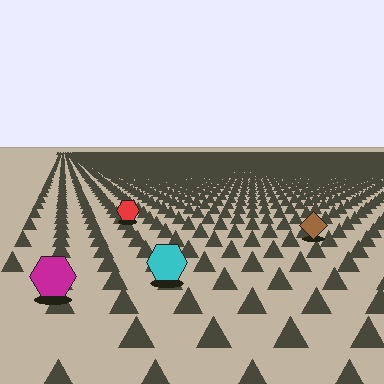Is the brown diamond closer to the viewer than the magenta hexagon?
No. The magenta hexagon is closer — you can tell from the texture gradient: the ground texture is coarser near it.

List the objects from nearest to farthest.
From nearest to farthest: the magenta hexagon, the cyan hexagon, the brown diamond, the red hexagon.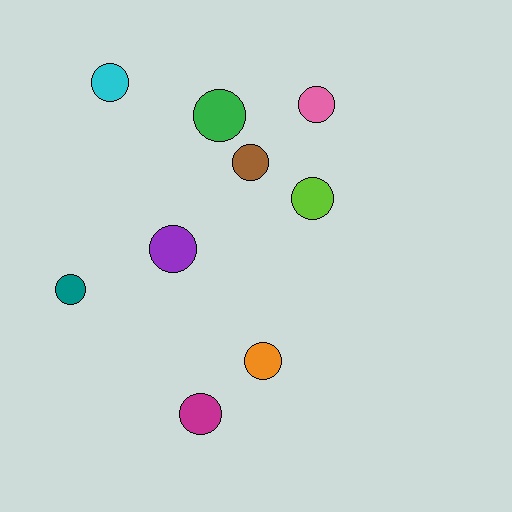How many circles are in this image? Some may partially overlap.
There are 9 circles.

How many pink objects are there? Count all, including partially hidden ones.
There is 1 pink object.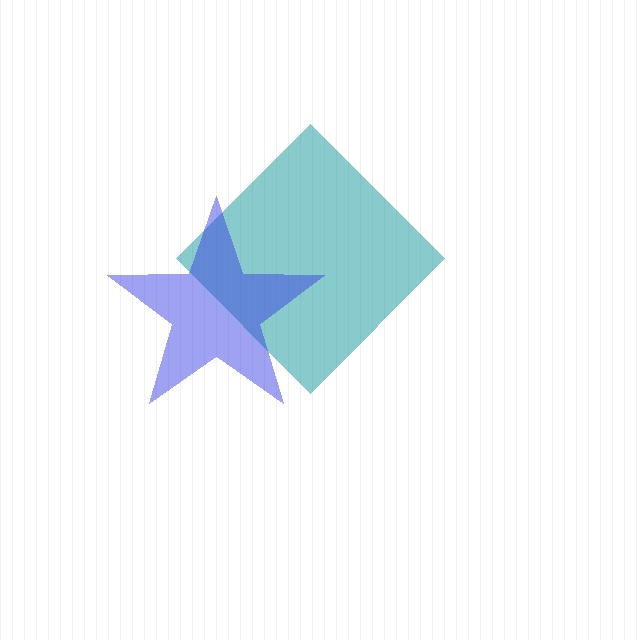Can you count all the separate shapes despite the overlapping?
Yes, there are 2 separate shapes.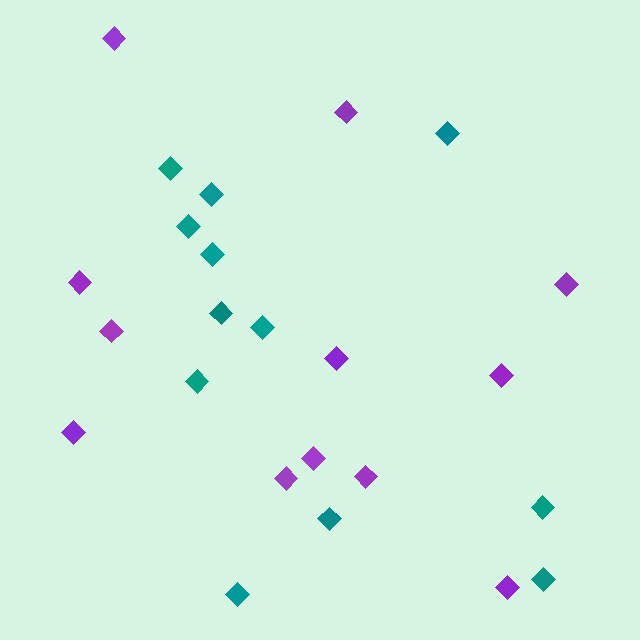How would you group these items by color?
There are 2 groups: one group of purple diamonds (12) and one group of teal diamonds (12).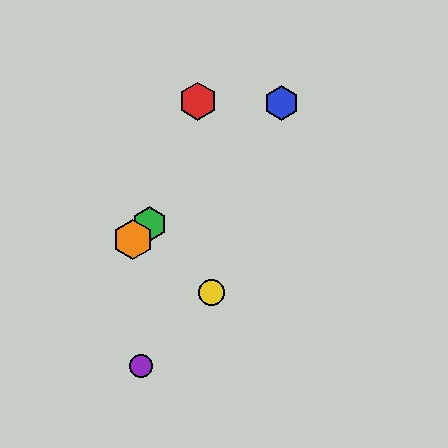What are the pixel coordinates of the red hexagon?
The red hexagon is at (198, 101).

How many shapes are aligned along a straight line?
3 shapes (the blue hexagon, the green hexagon, the orange hexagon) are aligned along a straight line.